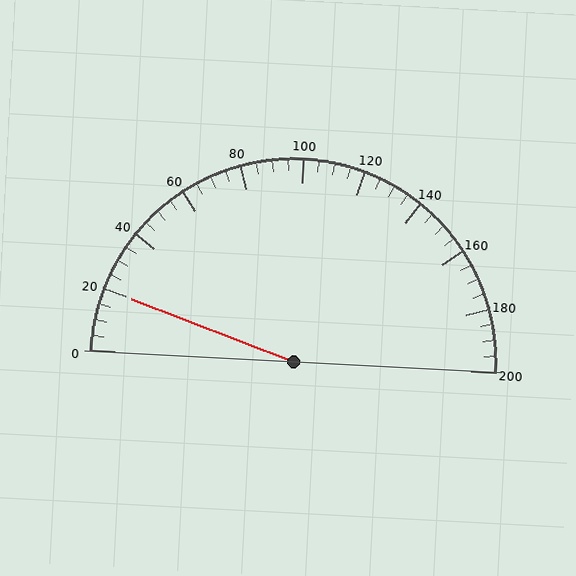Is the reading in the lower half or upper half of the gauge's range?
The reading is in the lower half of the range (0 to 200).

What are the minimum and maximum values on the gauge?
The gauge ranges from 0 to 200.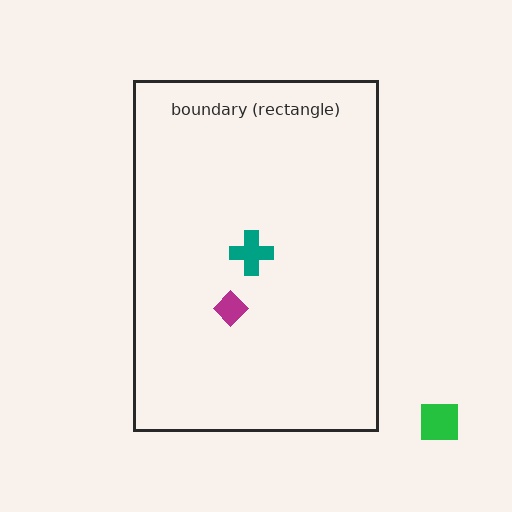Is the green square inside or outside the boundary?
Outside.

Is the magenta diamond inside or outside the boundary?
Inside.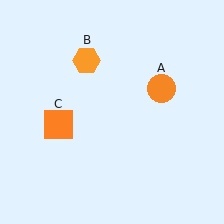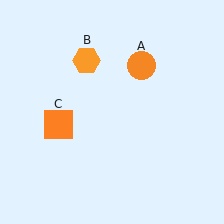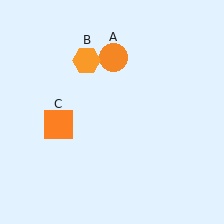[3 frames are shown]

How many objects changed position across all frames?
1 object changed position: orange circle (object A).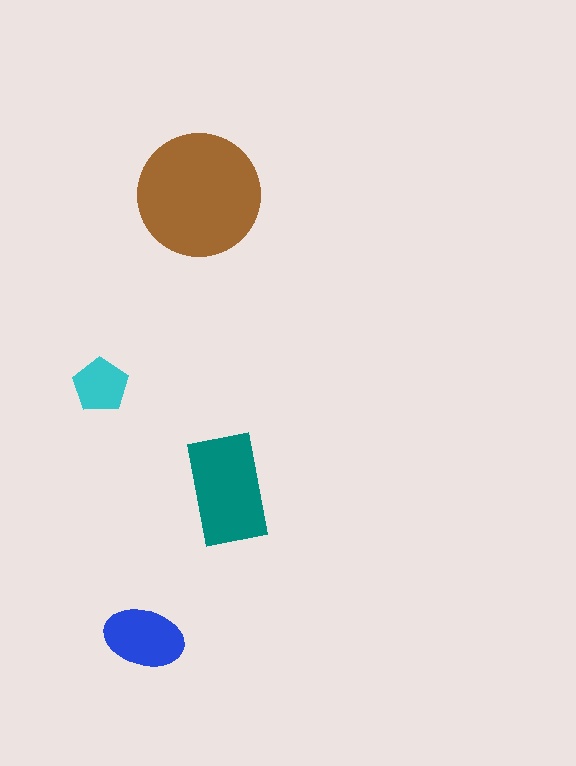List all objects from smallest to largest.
The cyan pentagon, the blue ellipse, the teal rectangle, the brown circle.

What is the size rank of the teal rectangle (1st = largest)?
2nd.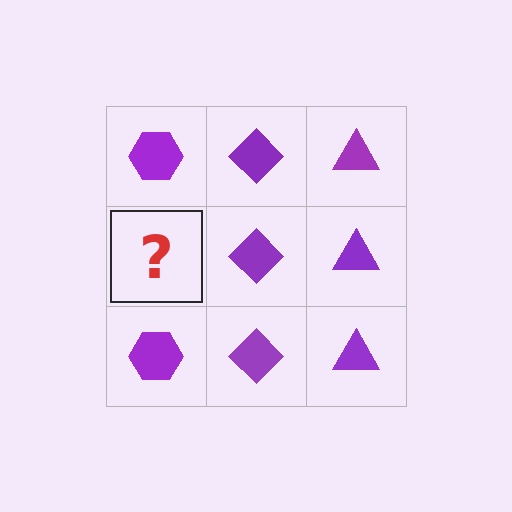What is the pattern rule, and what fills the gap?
The rule is that each column has a consistent shape. The gap should be filled with a purple hexagon.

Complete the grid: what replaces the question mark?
The question mark should be replaced with a purple hexagon.